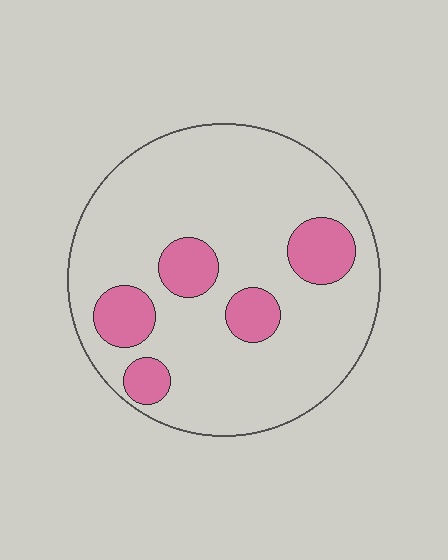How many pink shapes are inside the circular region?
5.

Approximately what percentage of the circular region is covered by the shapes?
Approximately 20%.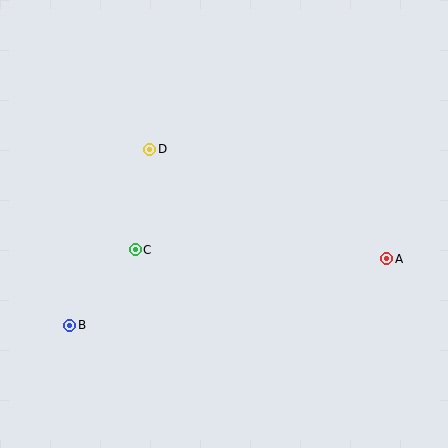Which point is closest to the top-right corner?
Point A is closest to the top-right corner.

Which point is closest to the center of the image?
Point C at (135, 250) is closest to the center.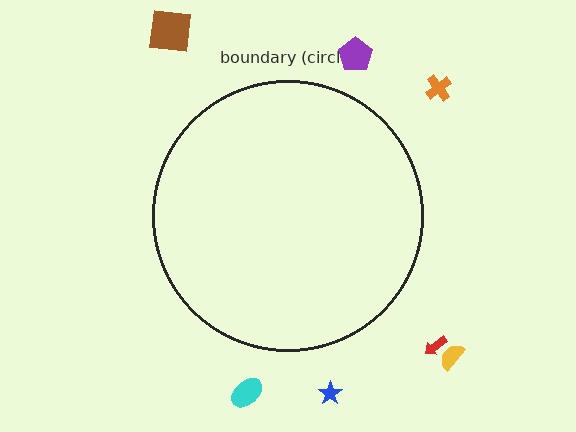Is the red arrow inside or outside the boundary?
Outside.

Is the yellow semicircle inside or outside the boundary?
Outside.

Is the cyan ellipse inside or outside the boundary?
Outside.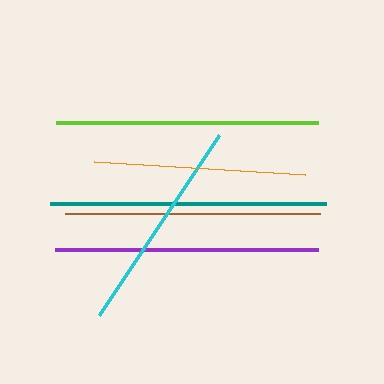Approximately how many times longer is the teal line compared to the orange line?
The teal line is approximately 1.3 times the length of the orange line.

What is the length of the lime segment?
The lime segment is approximately 262 pixels long.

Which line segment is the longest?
The teal line is the longest at approximately 276 pixels.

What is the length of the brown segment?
The brown segment is approximately 255 pixels long.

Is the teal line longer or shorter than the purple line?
The teal line is longer than the purple line.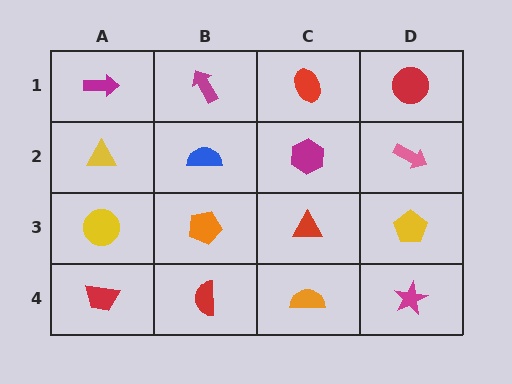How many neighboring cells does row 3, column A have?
3.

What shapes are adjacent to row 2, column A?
A magenta arrow (row 1, column A), a yellow circle (row 3, column A), a blue semicircle (row 2, column B).